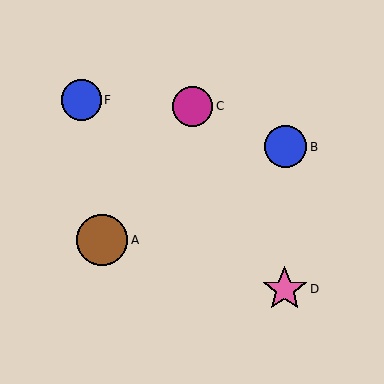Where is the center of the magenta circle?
The center of the magenta circle is at (192, 107).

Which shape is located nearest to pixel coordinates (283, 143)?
The blue circle (labeled B) at (286, 147) is nearest to that location.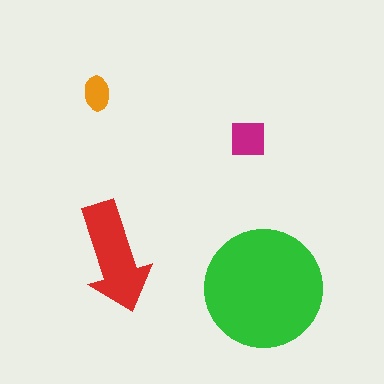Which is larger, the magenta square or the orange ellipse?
The magenta square.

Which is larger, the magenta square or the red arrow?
The red arrow.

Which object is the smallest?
The orange ellipse.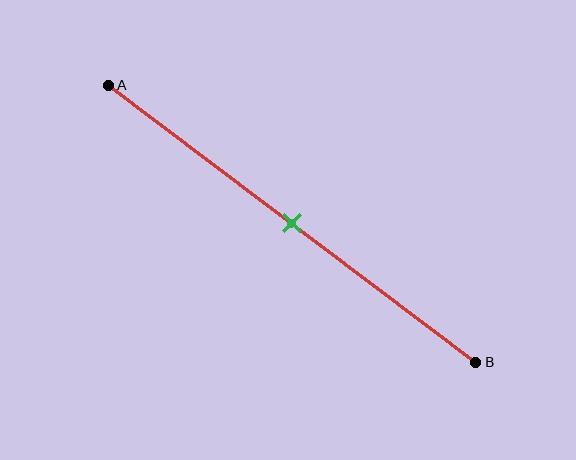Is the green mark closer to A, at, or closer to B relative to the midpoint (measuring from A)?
The green mark is approximately at the midpoint of segment AB.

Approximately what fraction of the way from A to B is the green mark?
The green mark is approximately 50% of the way from A to B.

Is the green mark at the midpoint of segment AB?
Yes, the mark is approximately at the midpoint.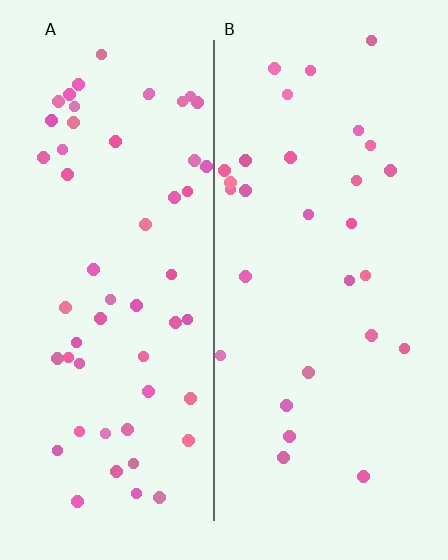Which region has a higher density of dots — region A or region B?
A (the left).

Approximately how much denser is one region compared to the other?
Approximately 1.9× — region A over region B.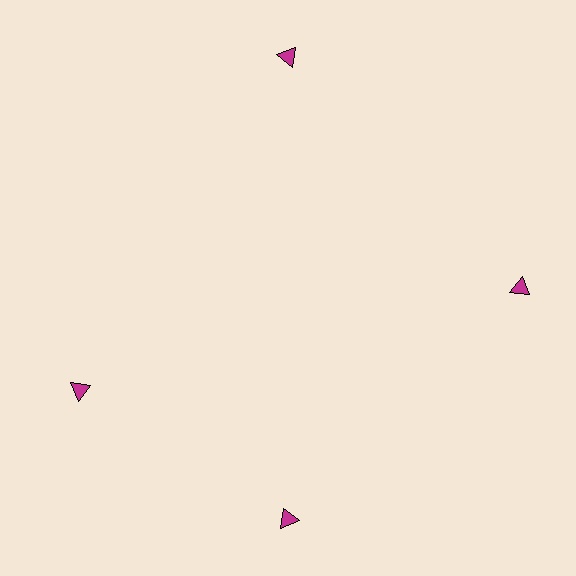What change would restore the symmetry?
The symmetry would be restored by rotating it back into even spacing with its neighbors so that all 4 triangles sit at equal angles and equal distance from the center.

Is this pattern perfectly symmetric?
No. The 4 magenta triangles are arranged in a ring, but one element near the 9 o'clock position is rotated out of alignment along the ring, breaking the 4-fold rotational symmetry.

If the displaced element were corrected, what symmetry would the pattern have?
It would have 4-fold rotational symmetry — the pattern would map onto itself every 90 degrees.